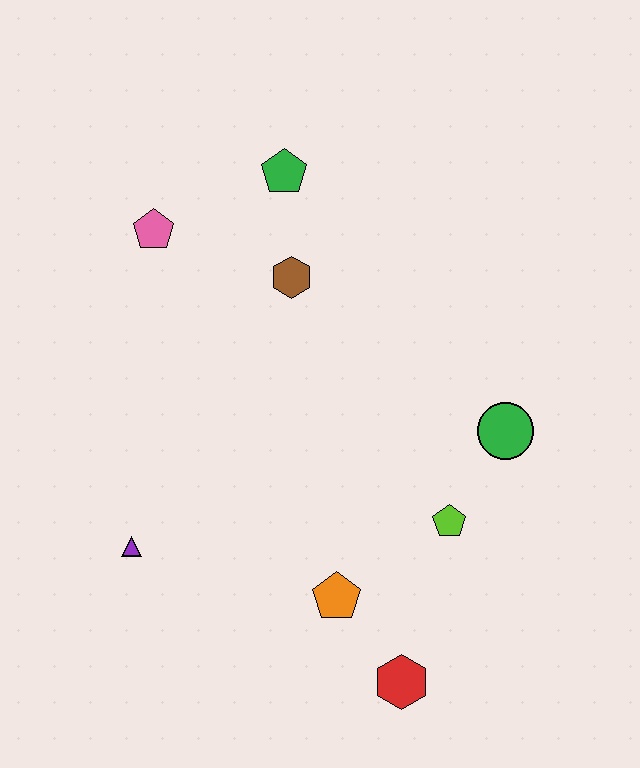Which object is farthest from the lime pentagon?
The pink pentagon is farthest from the lime pentagon.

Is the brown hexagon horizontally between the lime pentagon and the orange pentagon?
No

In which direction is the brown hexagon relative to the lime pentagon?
The brown hexagon is above the lime pentagon.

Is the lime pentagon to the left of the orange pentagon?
No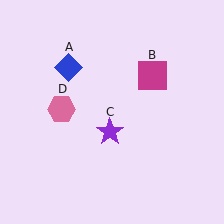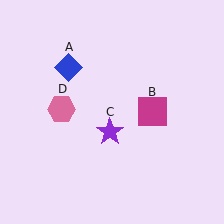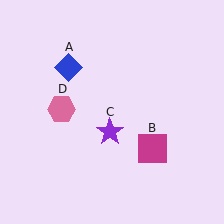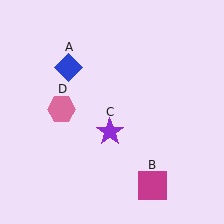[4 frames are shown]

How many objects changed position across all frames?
1 object changed position: magenta square (object B).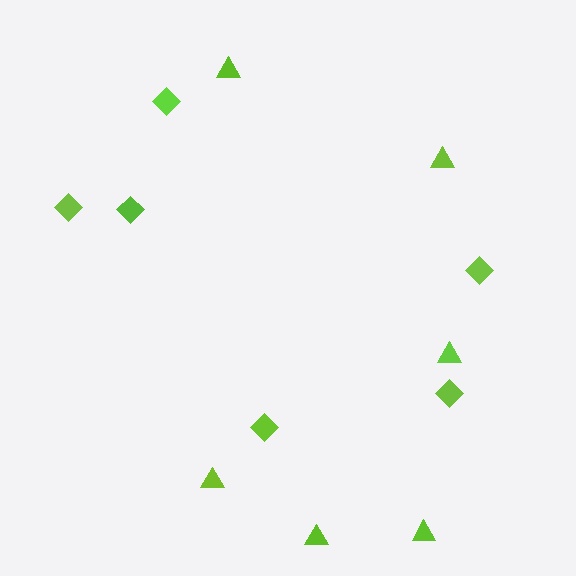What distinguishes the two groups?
There are 2 groups: one group of diamonds (6) and one group of triangles (6).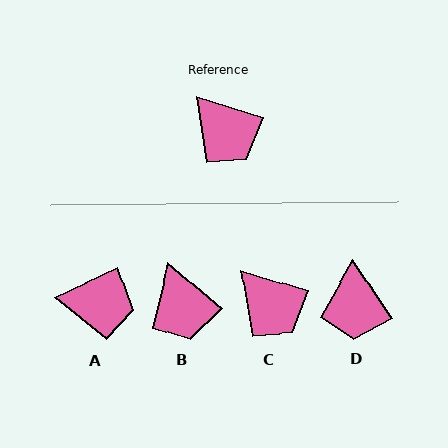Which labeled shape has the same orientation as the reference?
C.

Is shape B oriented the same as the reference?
No, it is off by about 23 degrees.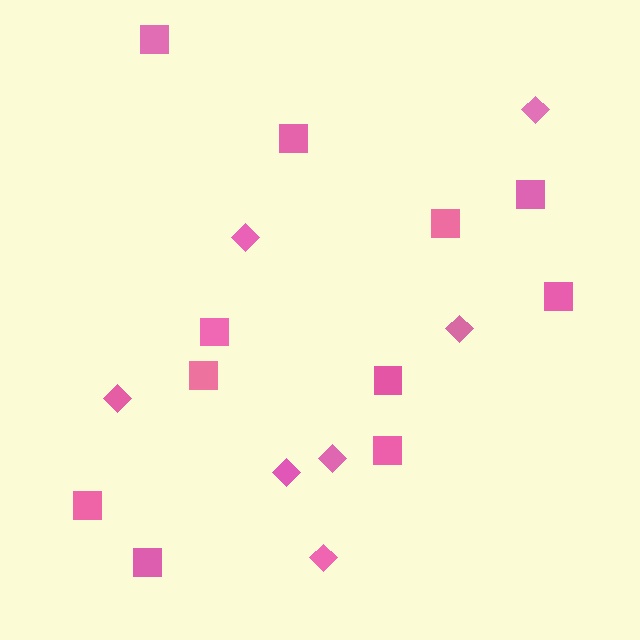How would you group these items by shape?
There are 2 groups: one group of squares (11) and one group of diamonds (7).